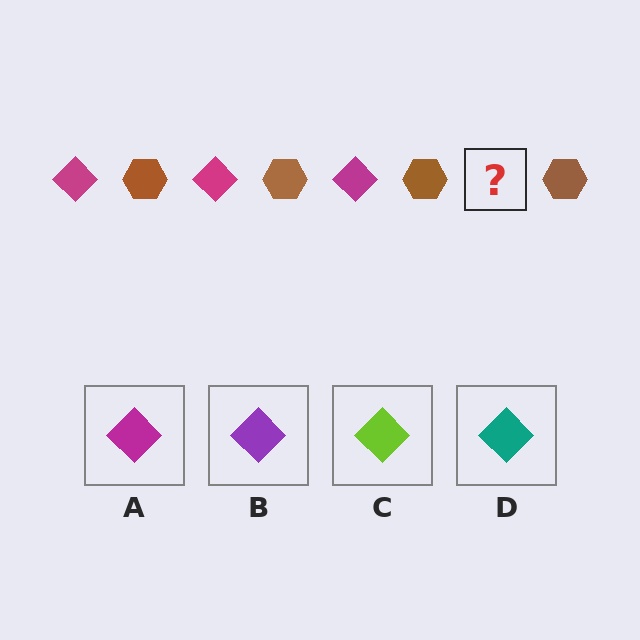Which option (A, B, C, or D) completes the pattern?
A.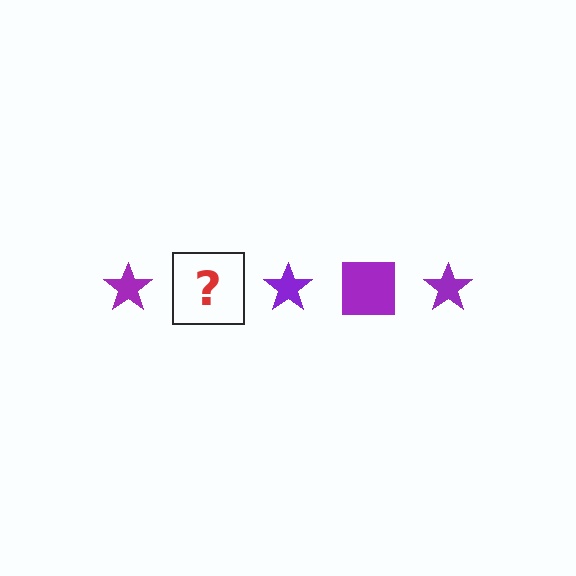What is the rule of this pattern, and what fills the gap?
The rule is that the pattern cycles through star, square shapes in purple. The gap should be filled with a purple square.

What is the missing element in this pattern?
The missing element is a purple square.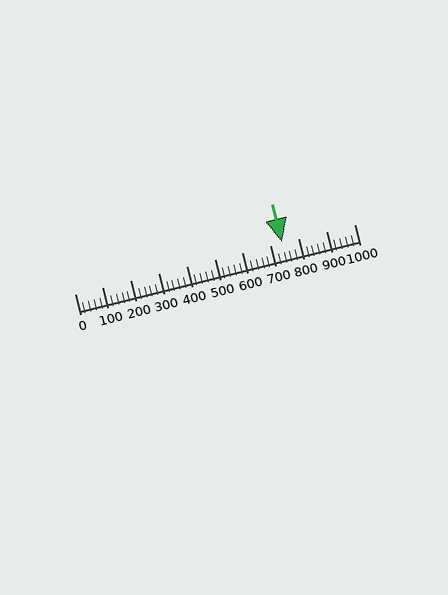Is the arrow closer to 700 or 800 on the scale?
The arrow is closer to 700.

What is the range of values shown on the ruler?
The ruler shows values from 0 to 1000.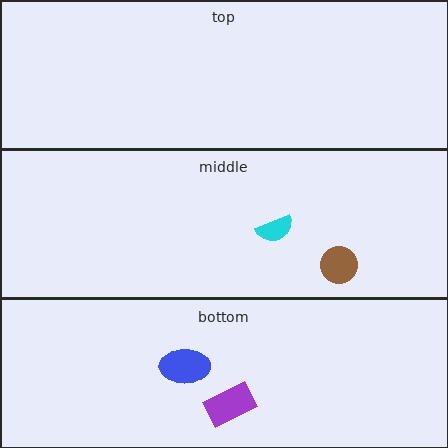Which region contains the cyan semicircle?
The middle region.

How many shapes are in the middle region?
2.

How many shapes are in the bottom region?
2.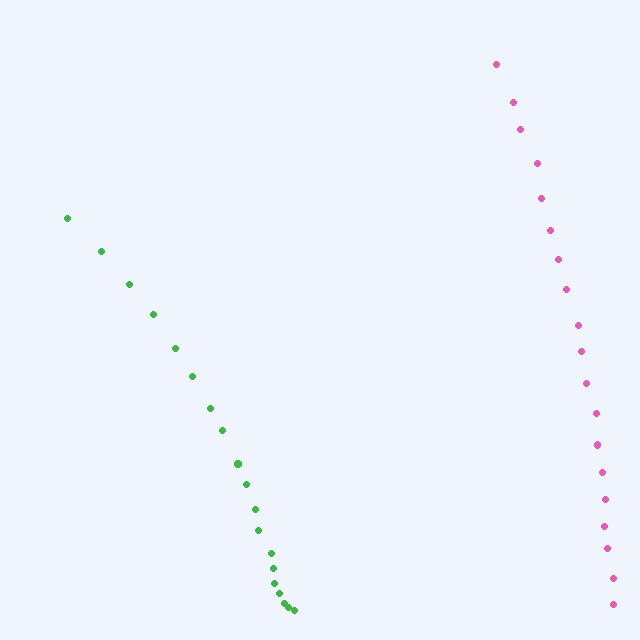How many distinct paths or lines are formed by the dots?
There are 2 distinct paths.